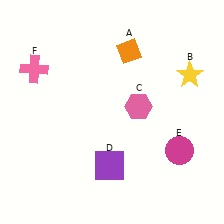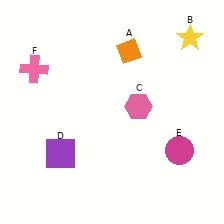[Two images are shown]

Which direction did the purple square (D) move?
The purple square (D) moved left.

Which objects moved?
The objects that moved are: the yellow star (B), the purple square (D).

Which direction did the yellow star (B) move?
The yellow star (B) moved up.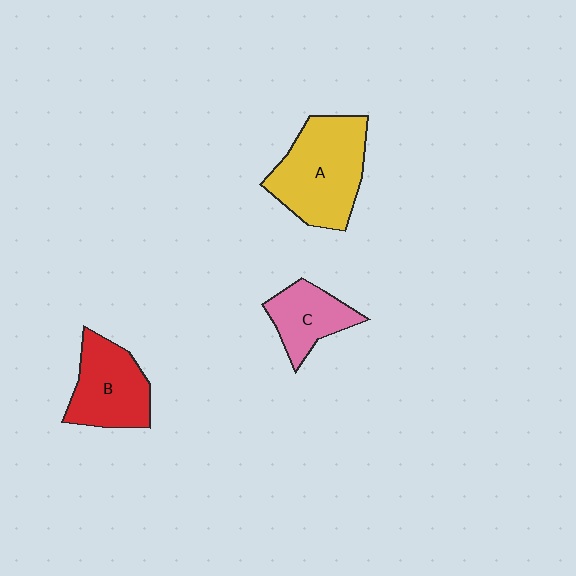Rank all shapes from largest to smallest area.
From largest to smallest: A (yellow), B (red), C (pink).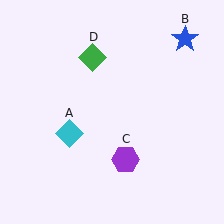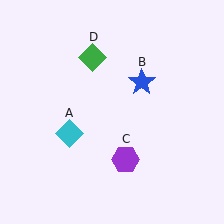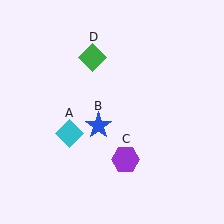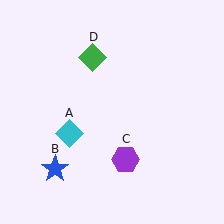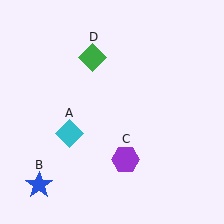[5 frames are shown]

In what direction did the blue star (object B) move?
The blue star (object B) moved down and to the left.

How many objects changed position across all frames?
1 object changed position: blue star (object B).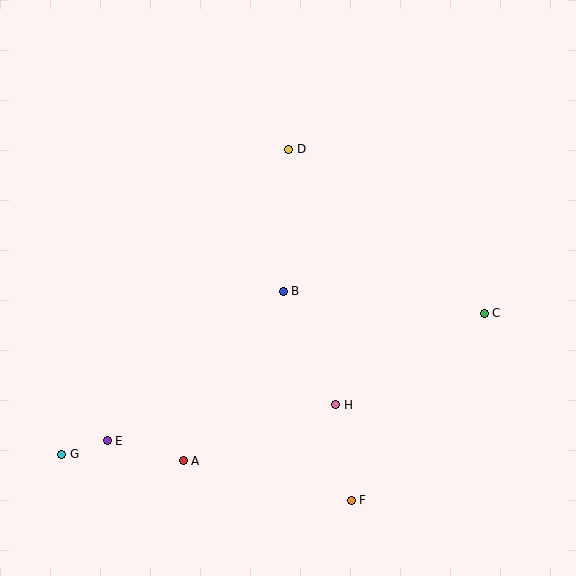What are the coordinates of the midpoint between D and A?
The midpoint between D and A is at (236, 305).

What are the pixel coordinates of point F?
Point F is at (351, 500).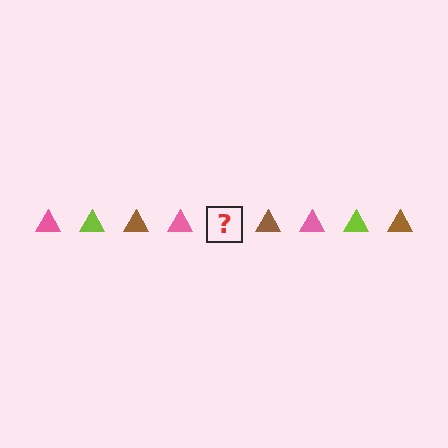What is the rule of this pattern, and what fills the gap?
The rule is that the pattern cycles through pink, lime, brown triangles. The gap should be filled with a lime triangle.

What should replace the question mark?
The question mark should be replaced with a lime triangle.